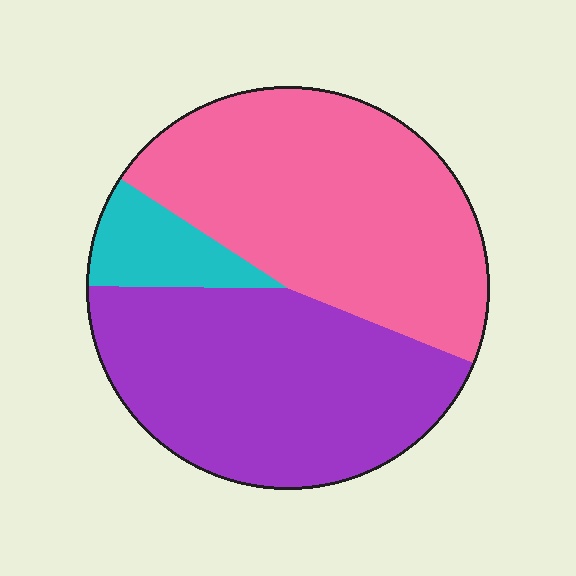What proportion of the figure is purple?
Purple covers 44% of the figure.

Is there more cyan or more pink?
Pink.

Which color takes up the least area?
Cyan, at roughly 10%.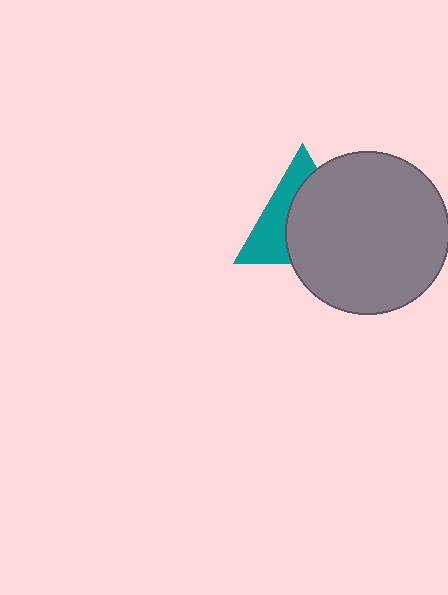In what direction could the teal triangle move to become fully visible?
The teal triangle could move left. That would shift it out from behind the gray circle entirely.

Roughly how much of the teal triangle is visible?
A small part of it is visible (roughly 41%).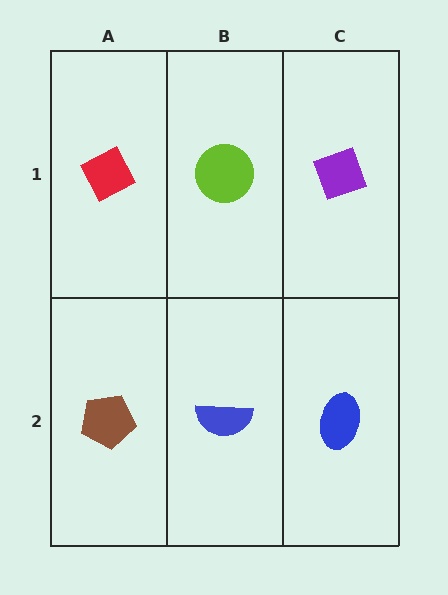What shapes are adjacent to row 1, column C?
A blue ellipse (row 2, column C), a lime circle (row 1, column B).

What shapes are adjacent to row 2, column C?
A purple diamond (row 1, column C), a blue semicircle (row 2, column B).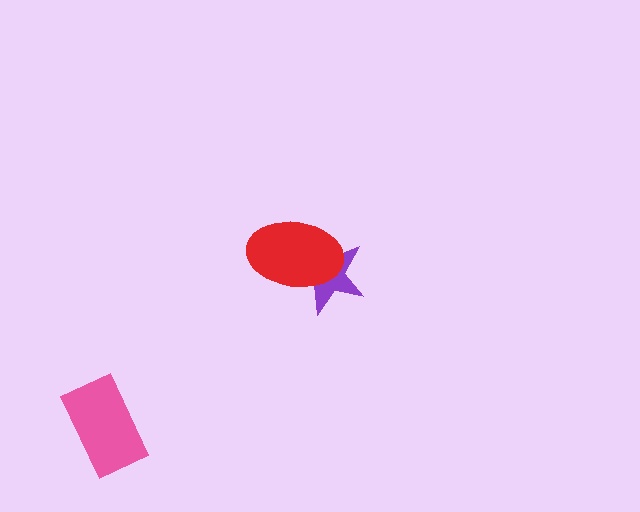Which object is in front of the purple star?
The red ellipse is in front of the purple star.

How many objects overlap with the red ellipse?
1 object overlaps with the red ellipse.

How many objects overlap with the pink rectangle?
0 objects overlap with the pink rectangle.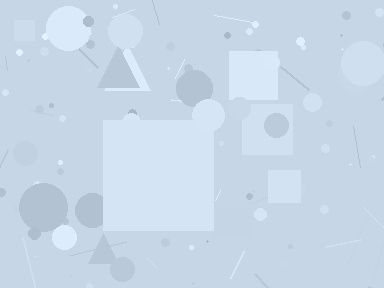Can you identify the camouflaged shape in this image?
The camouflaged shape is a square.